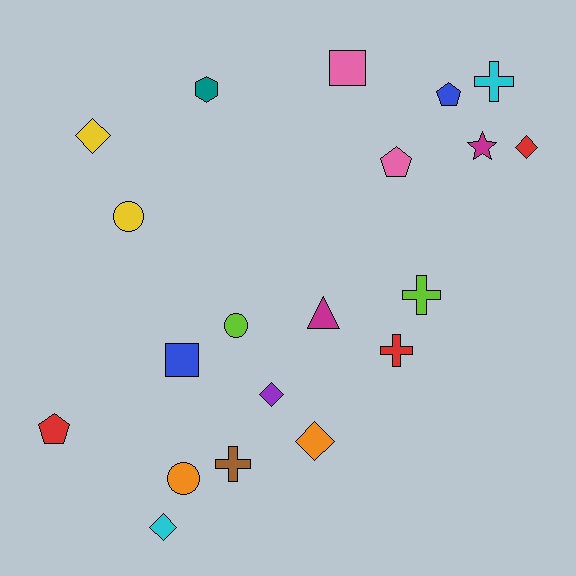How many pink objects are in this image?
There are 2 pink objects.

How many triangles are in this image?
There is 1 triangle.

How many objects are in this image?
There are 20 objects.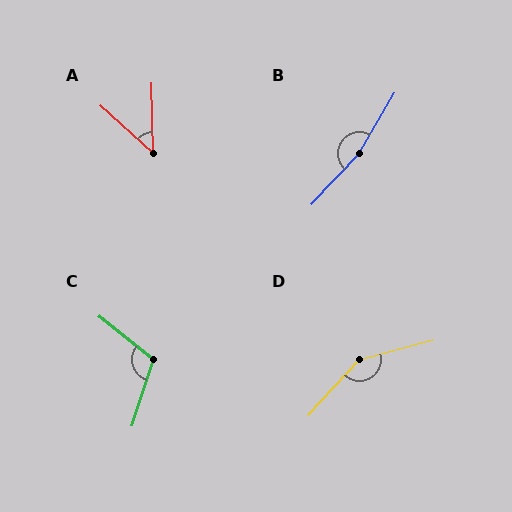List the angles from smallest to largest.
A (47°), C (110°), D (147°), B (167°).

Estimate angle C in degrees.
Approximately 110 degrees.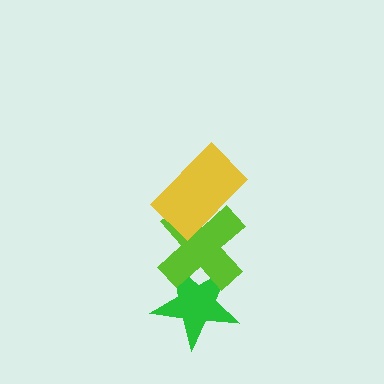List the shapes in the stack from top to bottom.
From top to bottom: the yellow rectangle, the lime cross, the green star.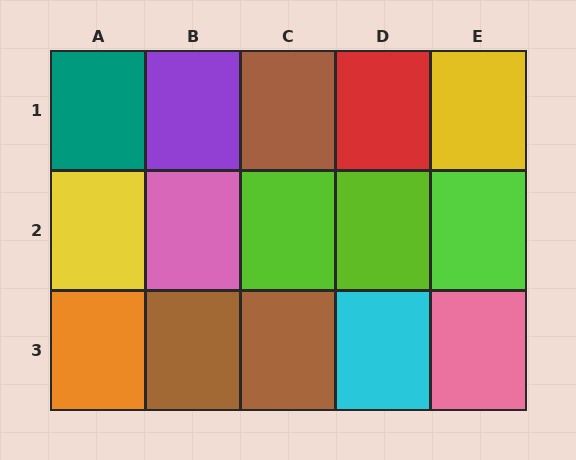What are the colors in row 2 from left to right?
Yellow, pink, lime, lime, lime.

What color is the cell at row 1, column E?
Yellow.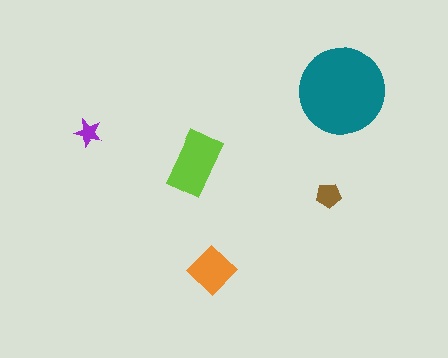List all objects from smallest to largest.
The purple star, the brown pentagon, the orange diamond, the lime rectangle, the teal circle.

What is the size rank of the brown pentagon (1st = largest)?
4th.